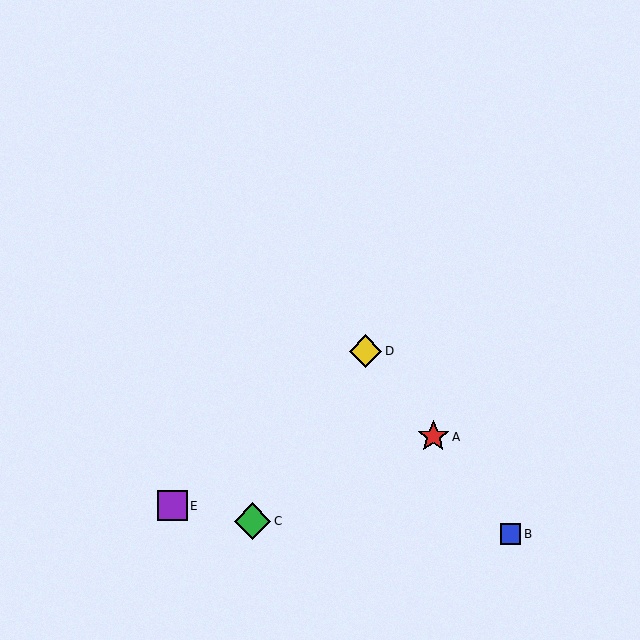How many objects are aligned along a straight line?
3 objects (A, B, D) are aligned along a straight line.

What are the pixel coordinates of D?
Object D is at (366, 351).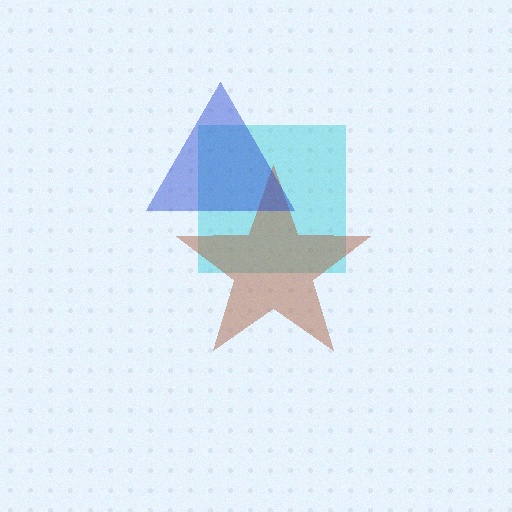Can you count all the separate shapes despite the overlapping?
Yes, there are 3 separate shapes.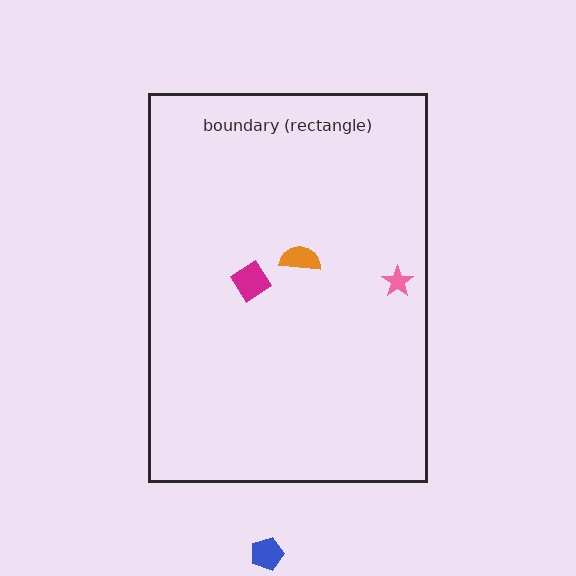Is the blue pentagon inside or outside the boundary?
Outside.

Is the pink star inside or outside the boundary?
Inside.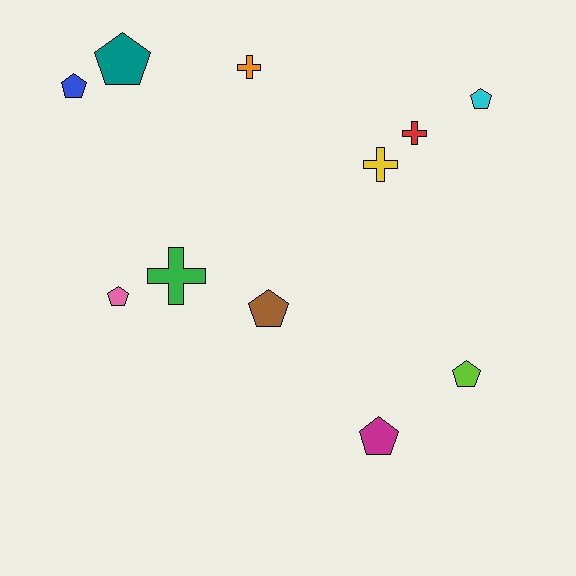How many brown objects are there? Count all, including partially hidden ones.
There is 1 brown object.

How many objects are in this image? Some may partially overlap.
There are 11 objects.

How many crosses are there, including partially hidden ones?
There are 4 crosses.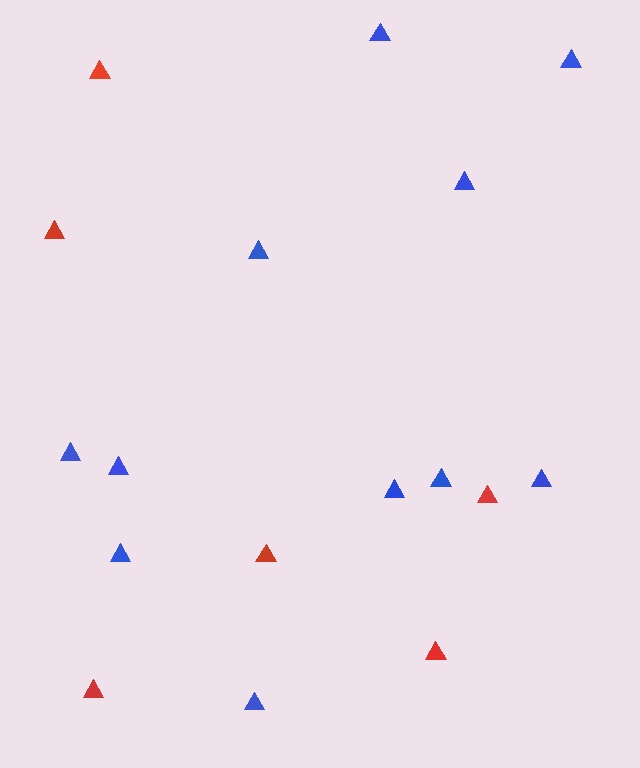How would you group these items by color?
There are 2 groups: one group of red triangles (6) and one group of blue triangles (11).